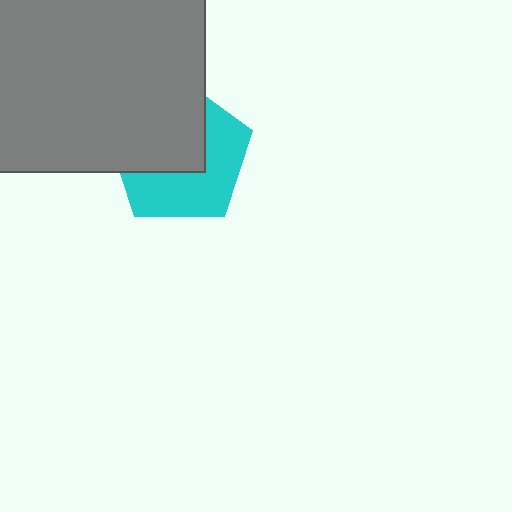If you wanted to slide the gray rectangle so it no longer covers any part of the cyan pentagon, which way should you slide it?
Slide it toward the upper-left — that is the most direct way to separate the two shapes.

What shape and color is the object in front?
The object in front is a gray rectangle.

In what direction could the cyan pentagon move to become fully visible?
The cyan pentagon could move toward the lower-right. That would shift it out from behind the gray rectangle entirely.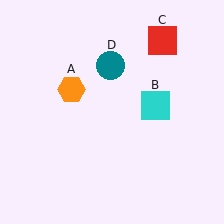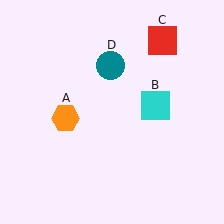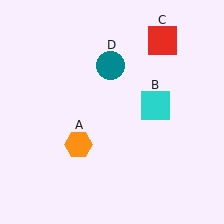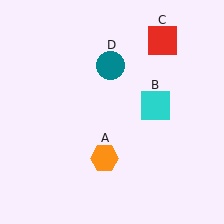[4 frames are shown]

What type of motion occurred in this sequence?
The orange hexagon (object A) rotated counterclockwise around the center of the scene.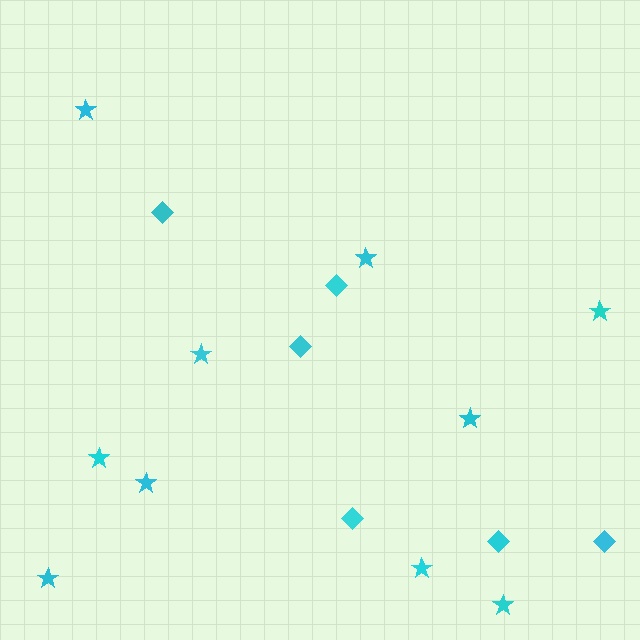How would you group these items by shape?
There are 2 groups: one group of stars (10) and one group of diamonds (6).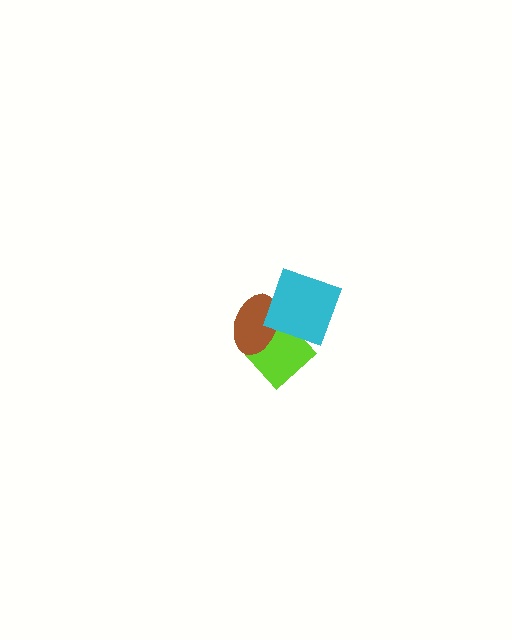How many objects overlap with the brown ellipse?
2 objects overlap with the brown ellipse.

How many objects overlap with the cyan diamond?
2 objects overlap with the cyan diamond.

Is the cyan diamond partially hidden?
No, no other shape covers it.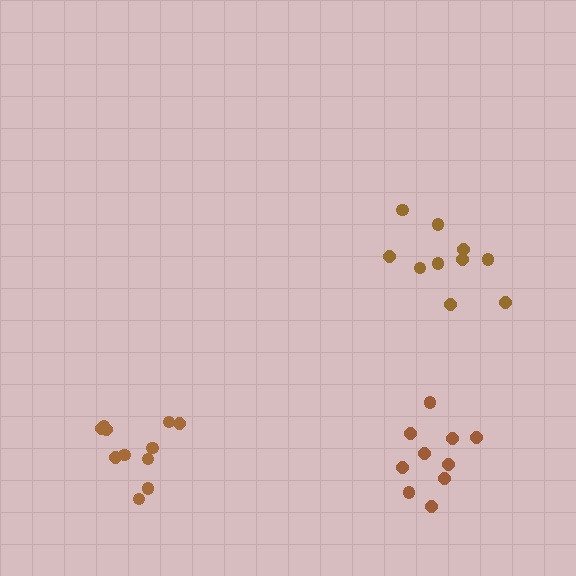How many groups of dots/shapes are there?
There are 3 groups.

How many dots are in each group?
Group 1: 10 dots, Group 2: 11 dots, Group 3: 10 dots (31 total).